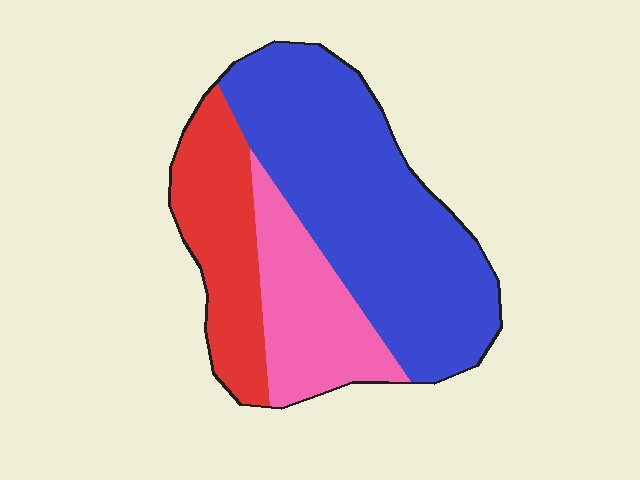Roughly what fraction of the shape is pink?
Pink takes up about one fifth (1/5) of the shape.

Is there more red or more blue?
Blue.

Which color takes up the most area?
Blue, at roughly 55%.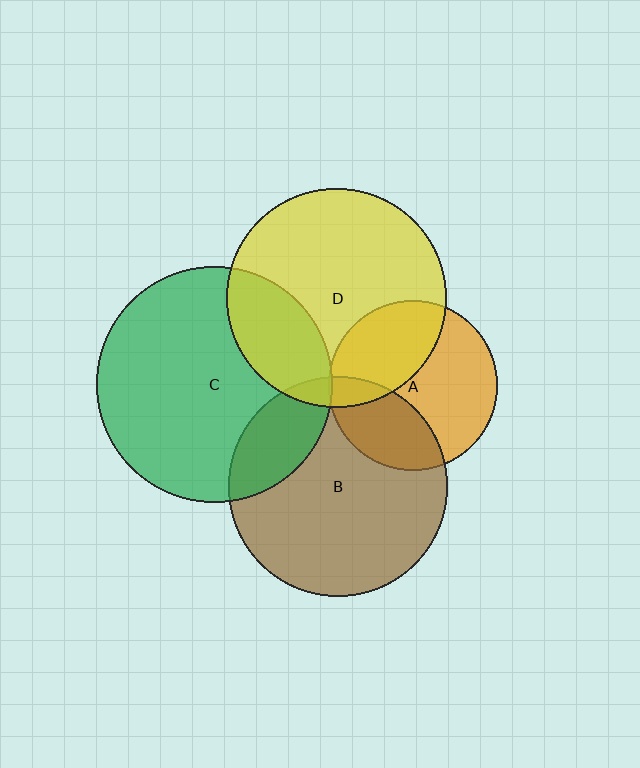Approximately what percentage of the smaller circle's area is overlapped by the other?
Approximately 5%.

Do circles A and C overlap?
Yes.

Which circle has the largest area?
Circle C (green).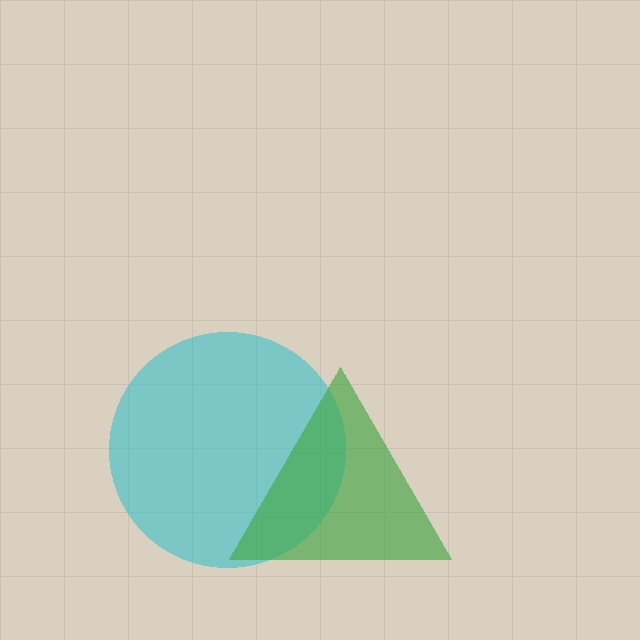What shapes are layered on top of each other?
The layered shapes are: a cyan circle, a green triangle.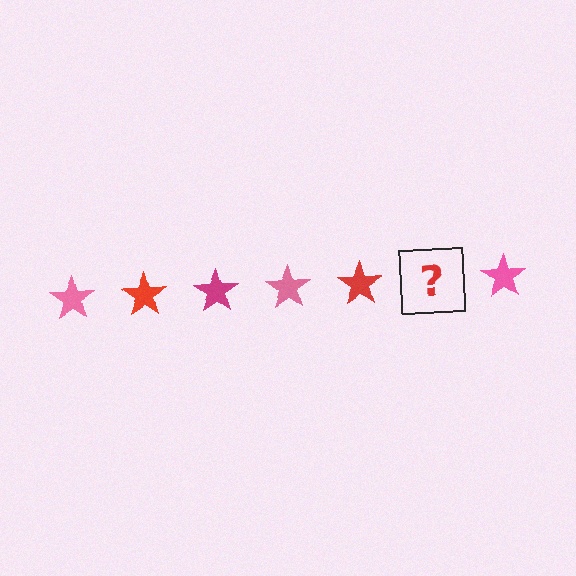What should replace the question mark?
The question mark should be replaced with a magenta star.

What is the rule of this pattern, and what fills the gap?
The rule is that the pattern cycles through pink, red, magenta stars. The gap should be filled with a magenta star.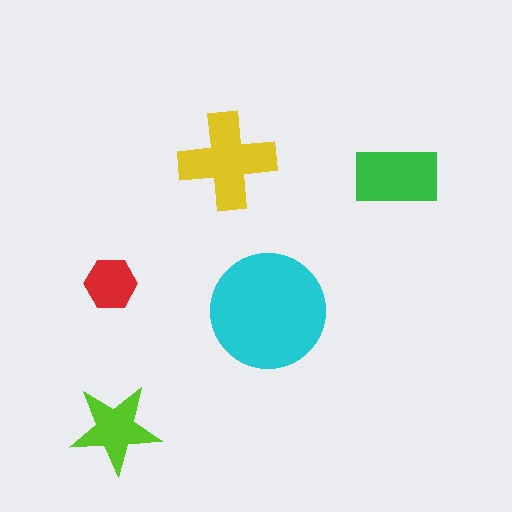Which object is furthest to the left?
The red hexagon is leftmost.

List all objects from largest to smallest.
The cyan circle, the yellow cross, the green rectangle, the lime star, the red hexagon.